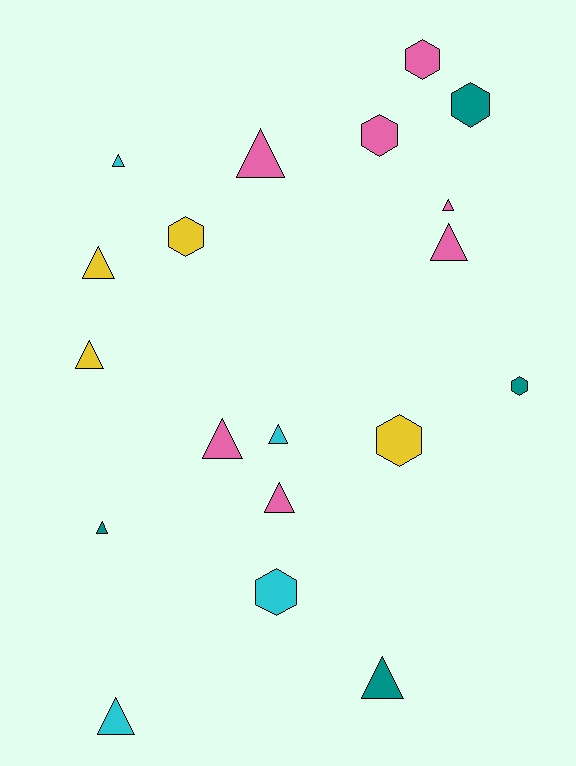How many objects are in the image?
There are 19 objects.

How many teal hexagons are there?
There are 2 teal hexagons.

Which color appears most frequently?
Pink, with 7 objects.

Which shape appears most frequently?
Triangle, with 12 objects.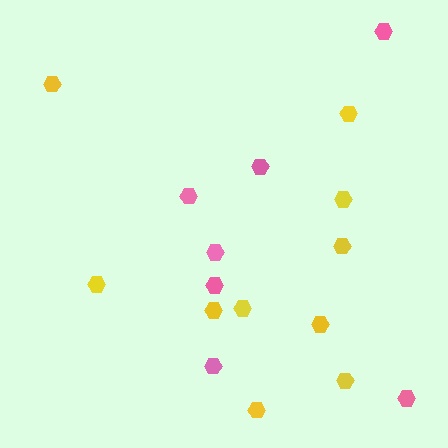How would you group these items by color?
There are 2 groups: one group of pink hexagons (7) and one group of yellow hexagons (10).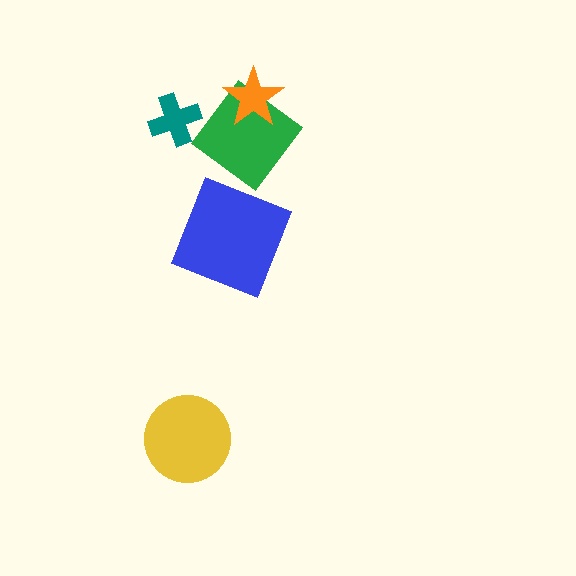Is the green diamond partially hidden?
Yes, it is partially covered by another shape.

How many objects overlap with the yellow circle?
0 objects overlap with the yellow circle.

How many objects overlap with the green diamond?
1 object overlaps with the green diamond.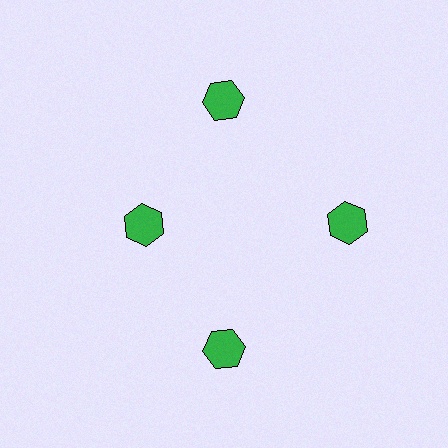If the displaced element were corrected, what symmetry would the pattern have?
It would have 4-fold rotational symmetry — the pattern would map onto itself every 90 degrees.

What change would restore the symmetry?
The symmetry would be restored by moving it outward, back onto the ring so that all 4 hexagons sit at equal angles and equal distance from the center.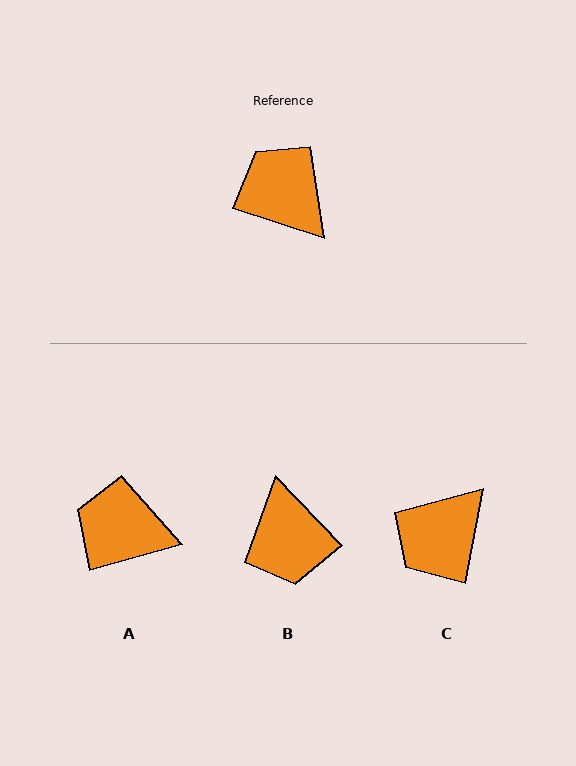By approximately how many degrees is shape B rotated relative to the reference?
Approximately 152 degrees counter-clockwise.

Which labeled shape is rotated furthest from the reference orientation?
B, about 152 degrees away.